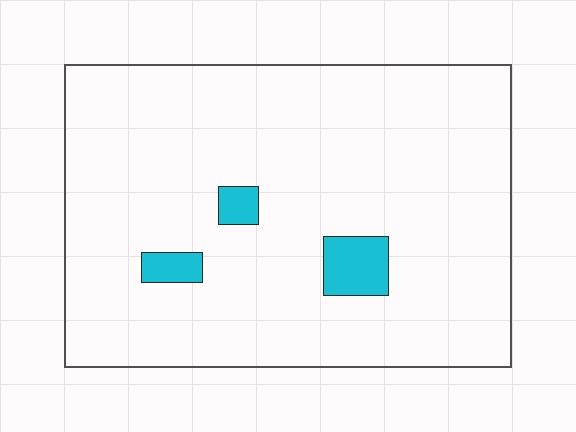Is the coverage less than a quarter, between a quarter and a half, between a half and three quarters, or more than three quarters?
Less than a quarter.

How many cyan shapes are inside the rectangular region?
3.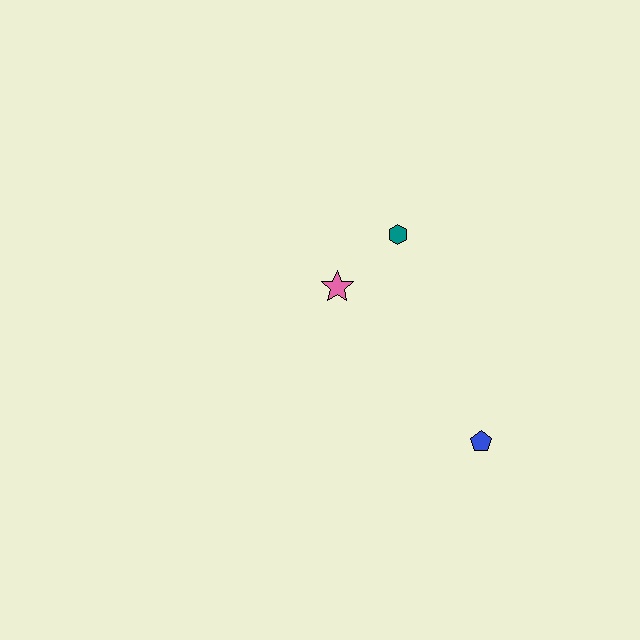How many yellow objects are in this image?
There are no yellow objects.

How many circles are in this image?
There are no circles.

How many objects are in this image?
There are 3 objects.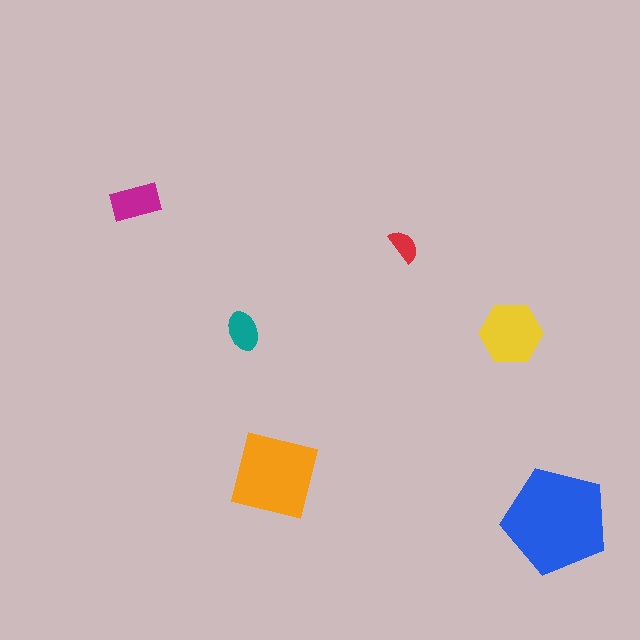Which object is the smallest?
The red semicircle.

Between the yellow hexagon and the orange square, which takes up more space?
The orange square.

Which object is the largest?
The blue pentagon.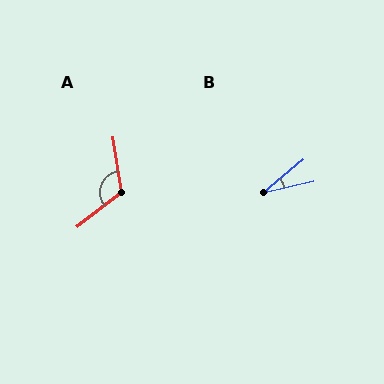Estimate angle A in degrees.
Approximately 119 degrees.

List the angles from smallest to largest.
B (26°), A (119°).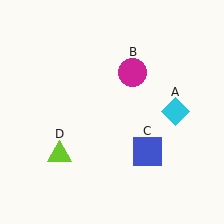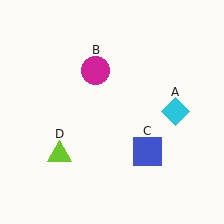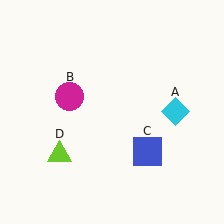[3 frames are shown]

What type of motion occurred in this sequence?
The magenta circle (object B) rotated counterclockwise around the center of the scene.